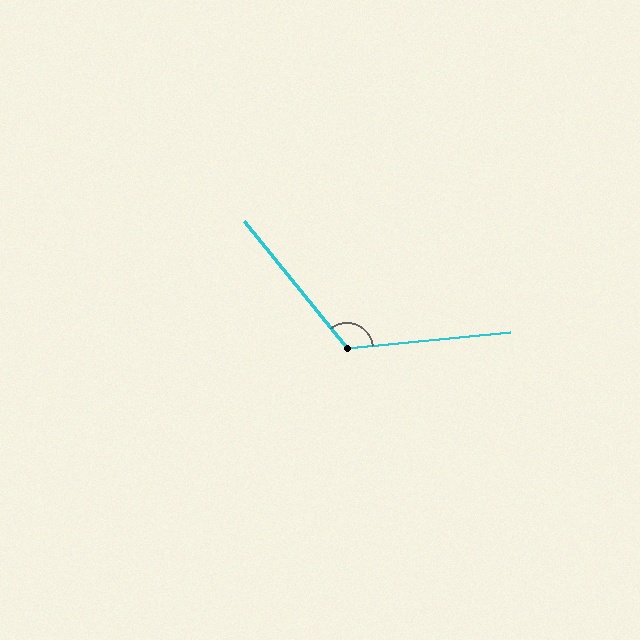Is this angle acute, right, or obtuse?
It is obtuse.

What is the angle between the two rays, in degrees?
Approximately 123 degrees.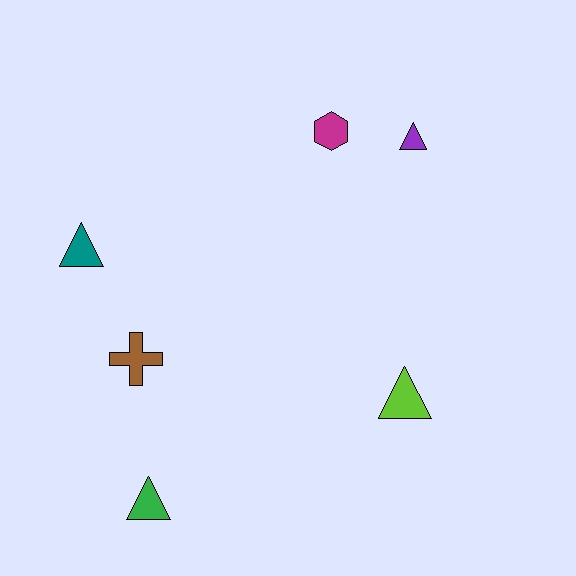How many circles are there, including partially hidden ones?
There are no circles.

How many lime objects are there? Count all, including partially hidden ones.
There is 1 lime object.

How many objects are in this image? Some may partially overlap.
There are 6 objects.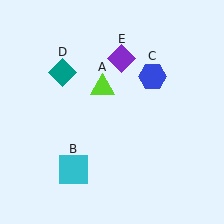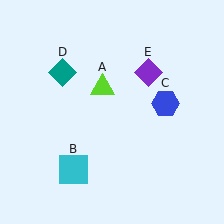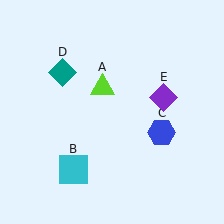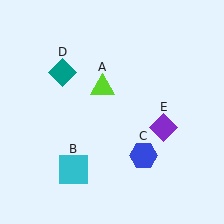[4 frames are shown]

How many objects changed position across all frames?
2 objects changed position: blue hexagon (object C), purple diamond (object E).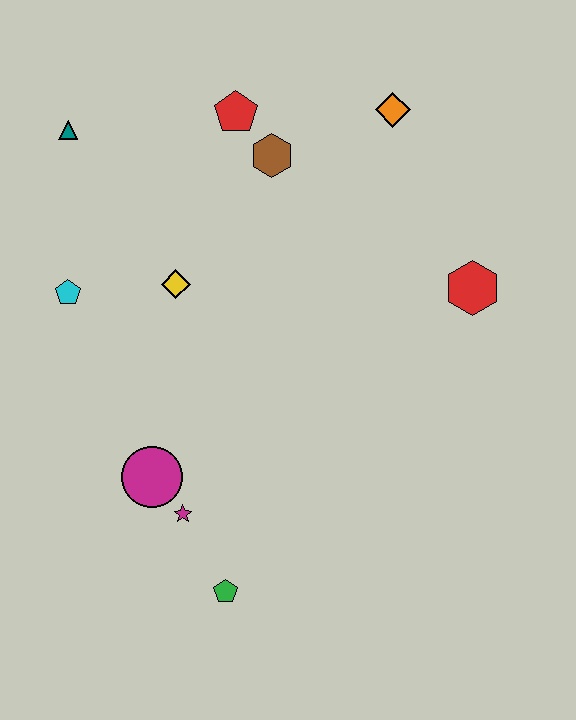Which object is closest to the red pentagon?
The brown hexagon is closest to the red pentagon.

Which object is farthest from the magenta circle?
The orange diamond is farthest from the magenta circle.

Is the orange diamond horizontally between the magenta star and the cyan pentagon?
No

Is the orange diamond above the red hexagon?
Yes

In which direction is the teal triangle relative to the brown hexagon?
The teal triangle is to the left of the brown hexagon.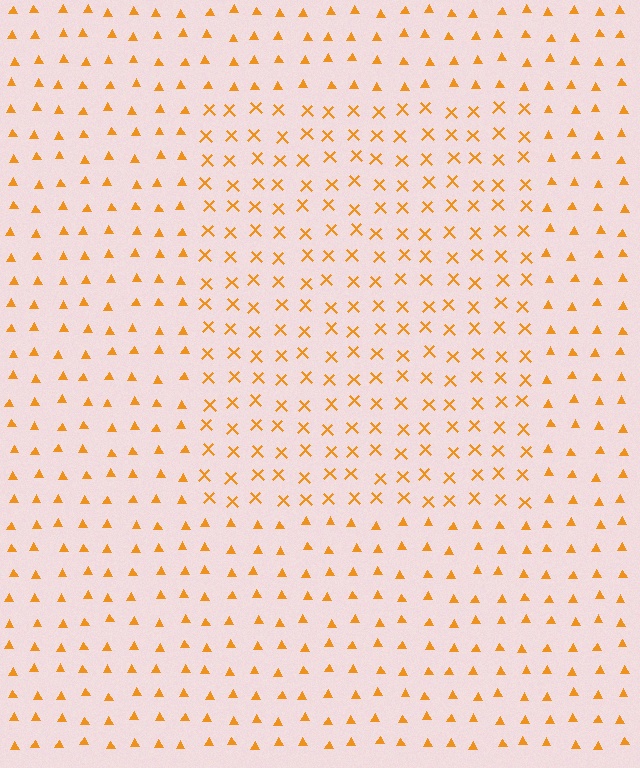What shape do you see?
I see a rectangle.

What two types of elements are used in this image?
The image uses X marks inside the rectangle region and triangles outside it.